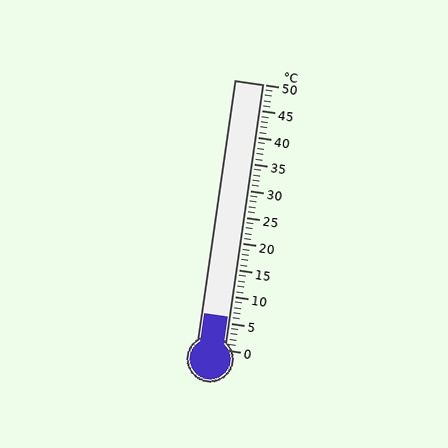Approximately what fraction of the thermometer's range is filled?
The thermometer is filled to approximately 10% of its range.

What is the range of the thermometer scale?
The thermometer scale ranges from 0°C to 50°C.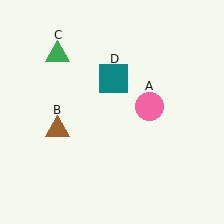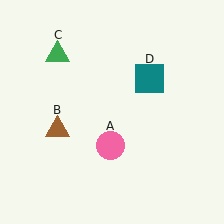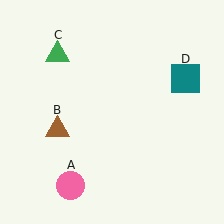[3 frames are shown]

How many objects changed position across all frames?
2 objects changed position: pink circle (object A), teal square (object D).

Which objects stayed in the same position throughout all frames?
Brown triangle (object B) and green triangle (object C) remained stationary.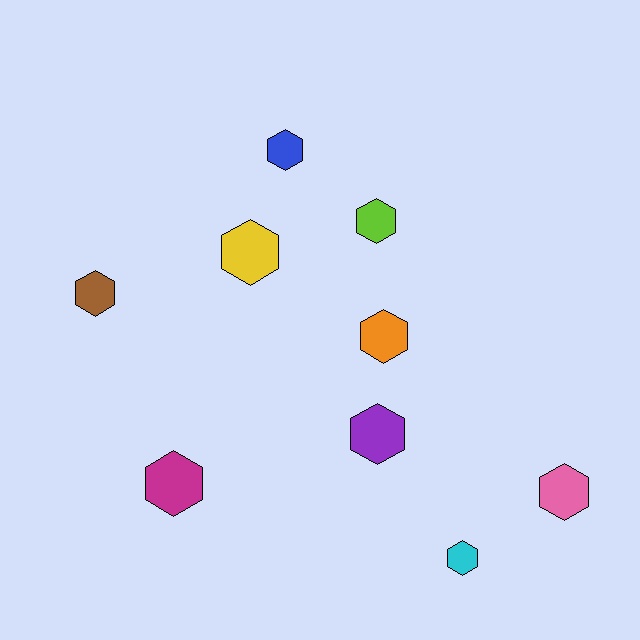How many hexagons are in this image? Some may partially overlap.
There are 9 hexagons.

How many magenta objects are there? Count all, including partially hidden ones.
There is 1 magenta object.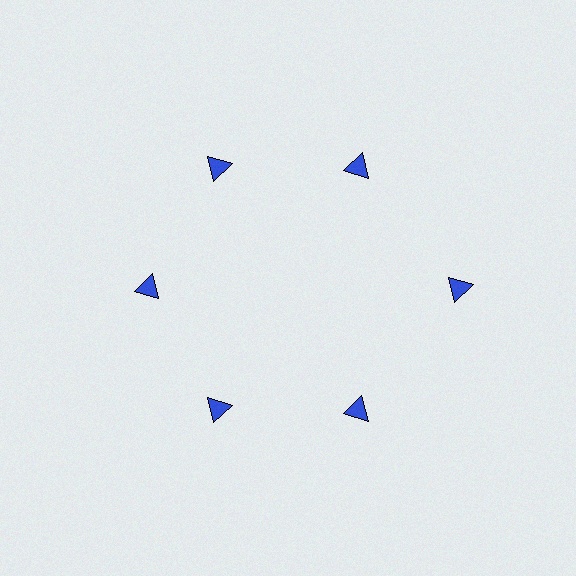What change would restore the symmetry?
The symmetry would be restored by moving it inward, back onto the ring so that all 6 triangles sit at equal angles and equal distance from the center.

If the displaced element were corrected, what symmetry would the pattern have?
It would have 6-fold rotational symmetry — the pattern would map onto itself every 60 degrees.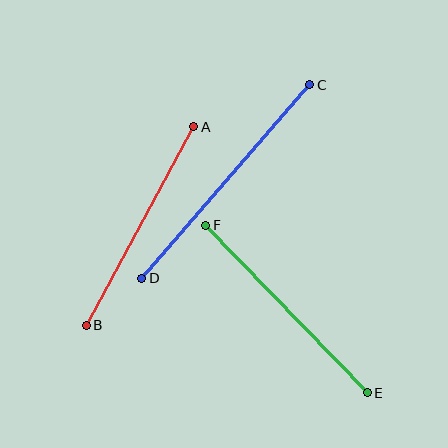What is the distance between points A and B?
The distance is approximately 226 pixels.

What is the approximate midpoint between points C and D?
The midpoint is at approximately (226, 181) pixels.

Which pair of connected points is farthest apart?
Points C and D are farthest apart.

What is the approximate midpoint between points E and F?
The midpoint is at approximately (287, 309) pixels.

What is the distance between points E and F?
The distance is approximately 232 pixels.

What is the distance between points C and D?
The distance is approximately 256 pixels.